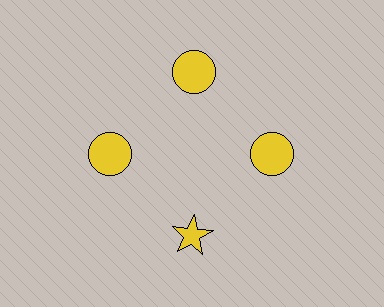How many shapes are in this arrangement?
There are 4 shapes arranged in a ring pattern.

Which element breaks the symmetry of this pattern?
The yellow star at roughly the 6 o'clock position breaks the symmetry. All other shapes are yellow circles.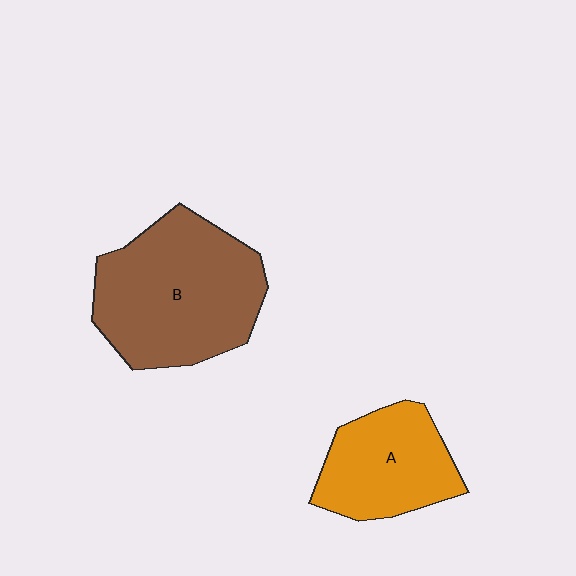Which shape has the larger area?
Shape B (brown).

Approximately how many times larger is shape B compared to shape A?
Approximately 1.6 times.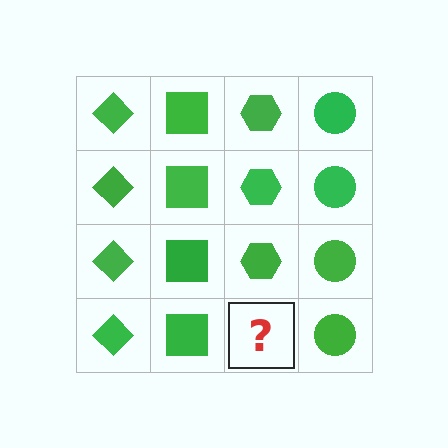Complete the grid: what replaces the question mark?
The question mark should be replaced with a green hexagon.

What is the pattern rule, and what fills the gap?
The rule is that each column has a consistent shape. The gap should be filled with a green hexagon.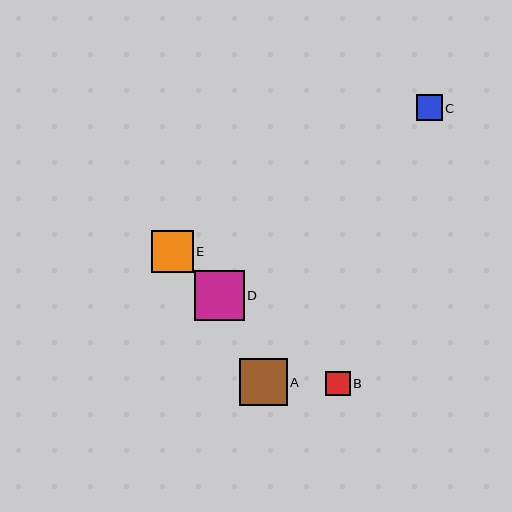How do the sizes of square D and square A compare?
Square D and square A are approximately the same size.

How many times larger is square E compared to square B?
Square E is approximately 1.7 times the size of square B.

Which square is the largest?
Square D is the largest with a size of approximately 50 pixels.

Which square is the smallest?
Square B is the smallest with a size of approximately 25 pixels.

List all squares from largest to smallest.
From largest to smallest: D, A, E, C, B.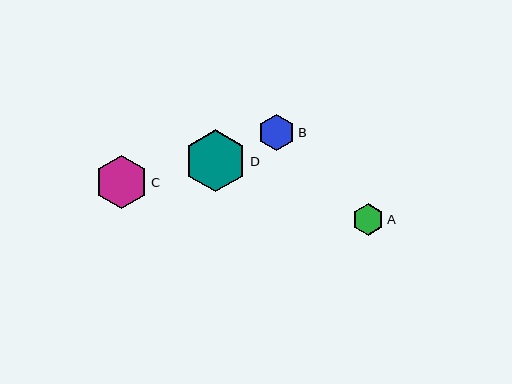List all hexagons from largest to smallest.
From largest to smallest: D, C, B, A.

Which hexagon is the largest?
Hexagon D is the largest with a size of approximately 62 pixels.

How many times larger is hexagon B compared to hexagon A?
Hexagon B is approximately 1.2 times the size of hexagon A.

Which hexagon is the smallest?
Hexagon A is the smallest with a size of approximately 31 pixels.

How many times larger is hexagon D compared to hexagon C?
Hexagon D is approximately 1.2 times the size of hexagon C.